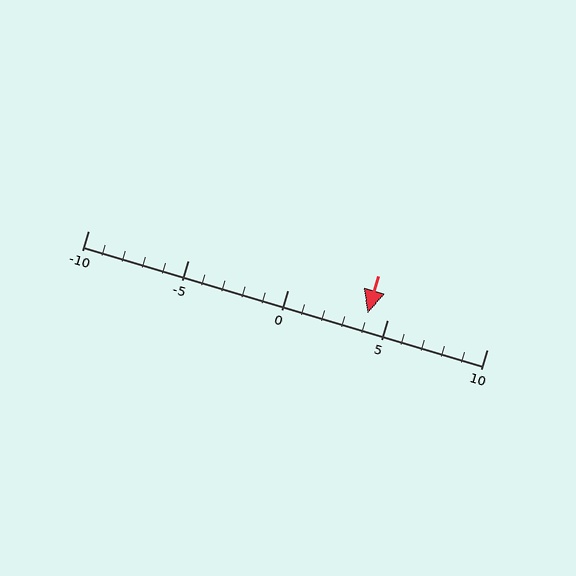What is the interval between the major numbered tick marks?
The major tick marks are spaced 5 units apart.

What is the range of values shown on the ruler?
The ruler shows values from -10 to 10.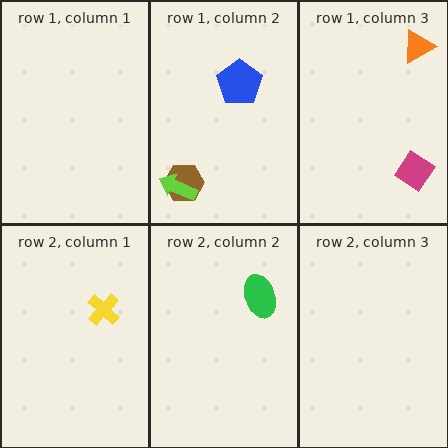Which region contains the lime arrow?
The row 1, column 2 region.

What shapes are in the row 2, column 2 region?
The green ellipse.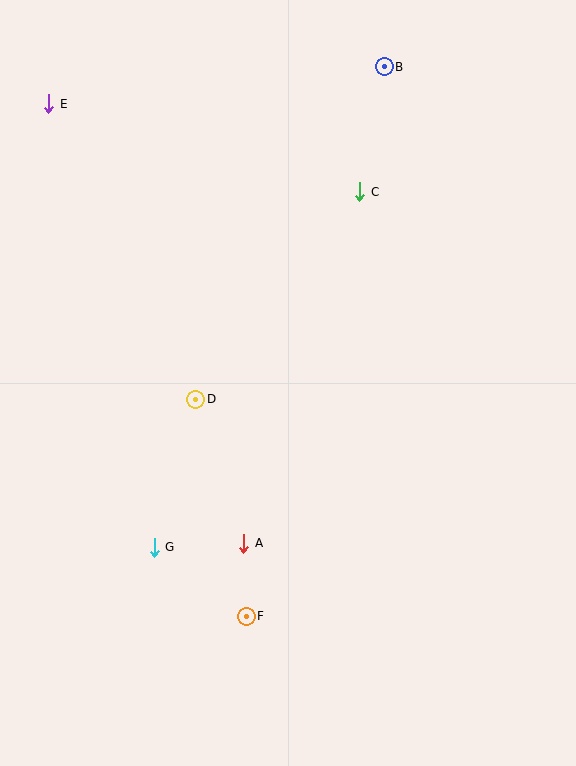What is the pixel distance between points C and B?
The distance between C and B is 128 pixels.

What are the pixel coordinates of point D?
Point D is at (196, 399).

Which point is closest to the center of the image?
Point D at (196, 399) is closest to the center.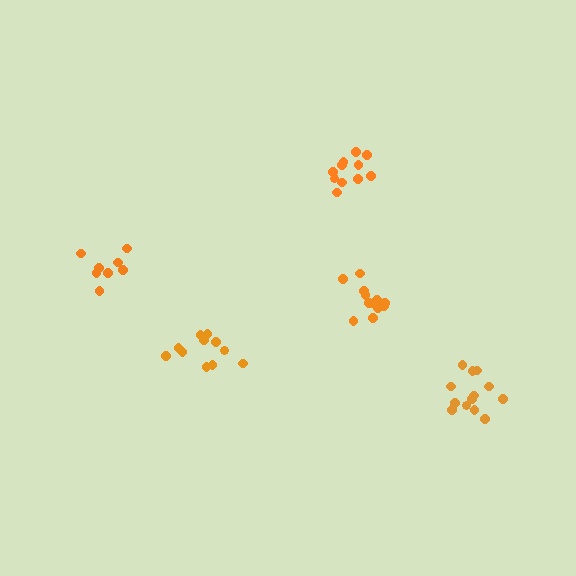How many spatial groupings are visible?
There are 5 spatial groupings.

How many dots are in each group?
Group 1: 13 dots, Group 2: 13 dots, Group 3: 11 dots, Group 4: 11 dots, Group 5: 8 dots (56 total).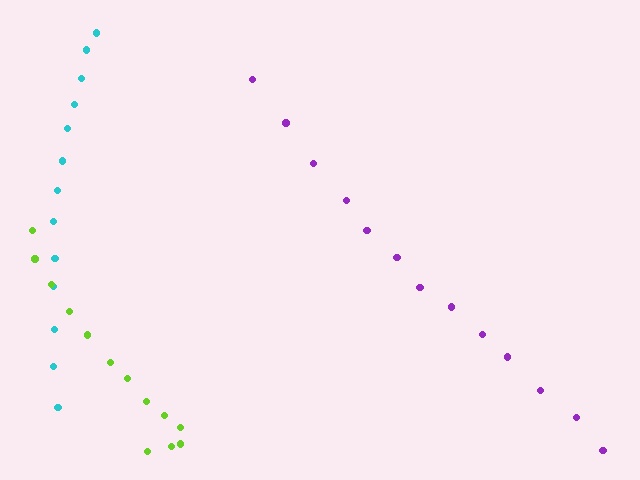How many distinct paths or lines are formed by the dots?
There are 3 distinct paths.